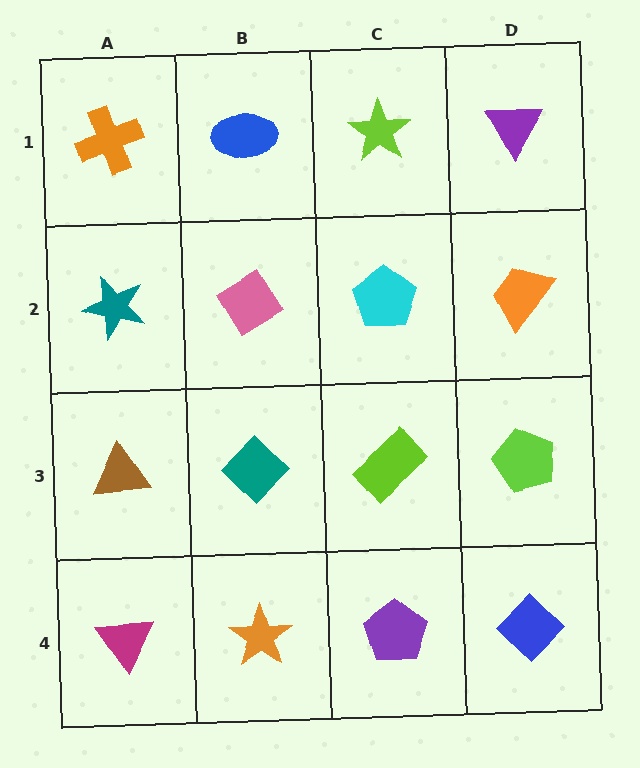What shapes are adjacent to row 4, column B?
A teal diamond (row 3, column B), a magenta triangle (row 4, column A), a purple pentagon (row 4, column C).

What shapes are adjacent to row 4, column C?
A lime rectangle (row 3, column C), an orange star (row 4, column B), a blue diamond (row 4, column D).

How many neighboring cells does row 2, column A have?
3.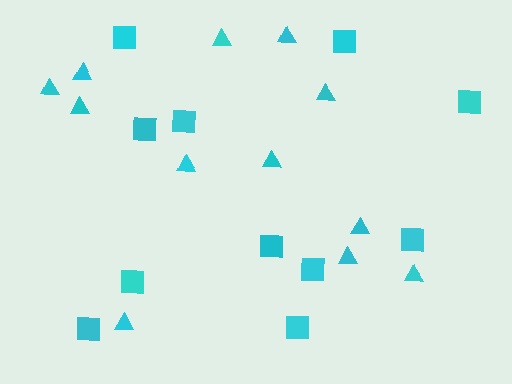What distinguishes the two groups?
There are 2 groups: one group of squares (11) and one group of triangles (12).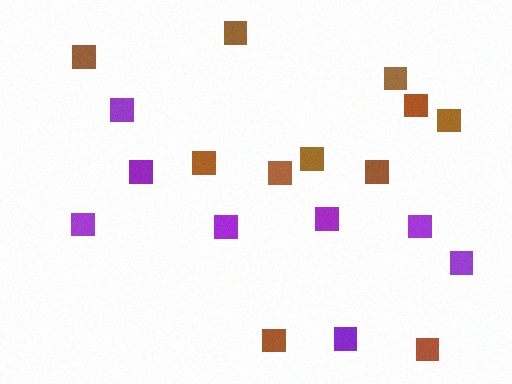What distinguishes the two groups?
There are 2 groups: one group of purple squares (8) and one group of brown squares (11).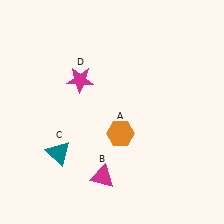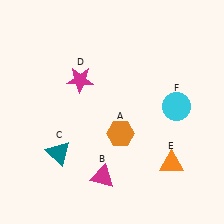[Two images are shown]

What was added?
An orange triangle (E), a cyan circle (F) were added in Image 2.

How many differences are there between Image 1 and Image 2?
There are 2 differences between the two images.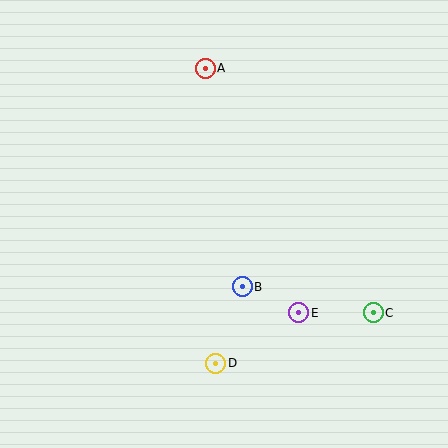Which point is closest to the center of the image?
Point B at (242, 287) is closest to the center.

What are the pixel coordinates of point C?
Point C is at (373, 313).